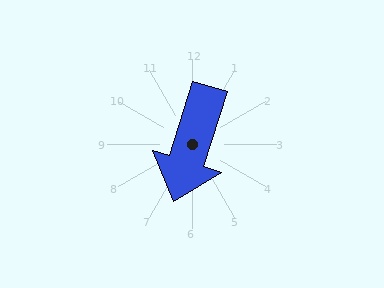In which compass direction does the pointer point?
South.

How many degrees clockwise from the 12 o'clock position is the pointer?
Approximately 197 degrees.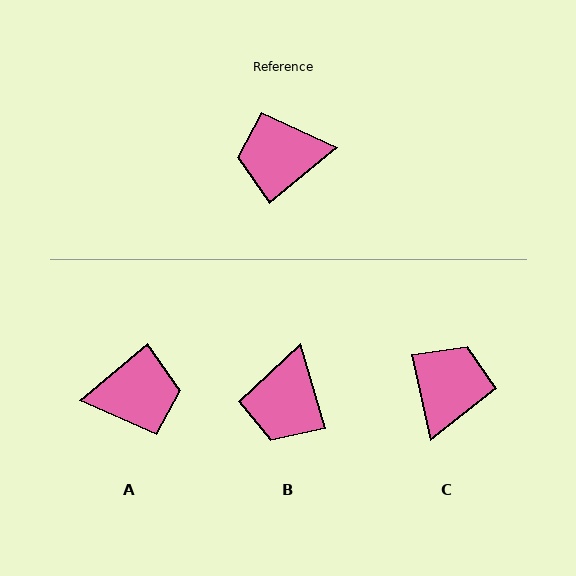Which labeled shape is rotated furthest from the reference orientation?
A, about 180 degrees away.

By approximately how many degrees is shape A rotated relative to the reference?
Approximately 180 degrees clockwise.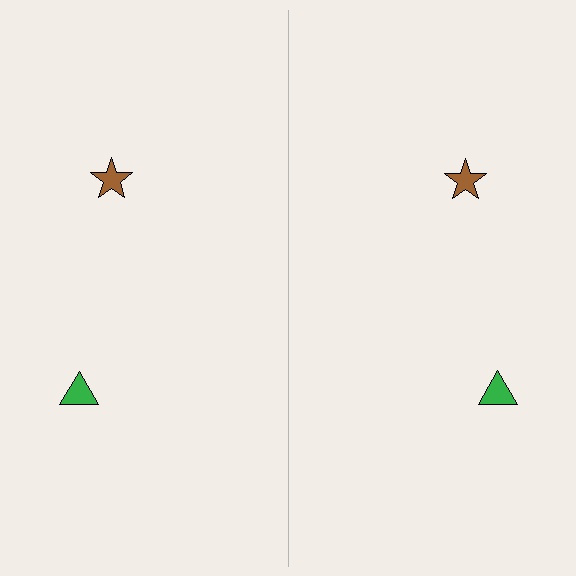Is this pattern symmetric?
Yes, this pattern has bilateral (reflection) symmetry.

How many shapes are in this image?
There are 4 shapes in this image.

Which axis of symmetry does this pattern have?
The pattern has a vertical axis of symmetry running through the center of the image.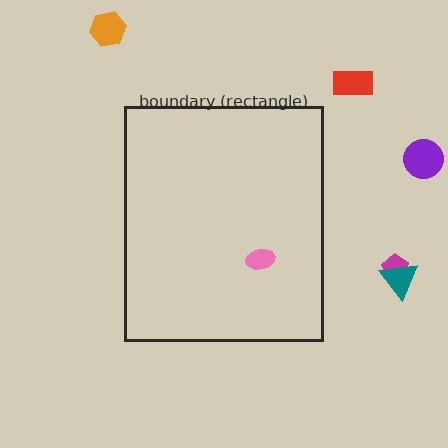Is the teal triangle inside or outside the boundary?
Outside.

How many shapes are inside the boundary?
1 inside, 5 outside.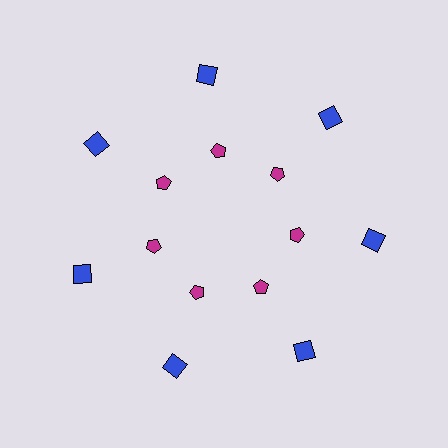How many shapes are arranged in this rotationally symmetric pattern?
There are 14 shapes, arranged in 7 groups of 2.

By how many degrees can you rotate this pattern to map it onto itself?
The pattern maps onto itself every 51 degrees of rotation.